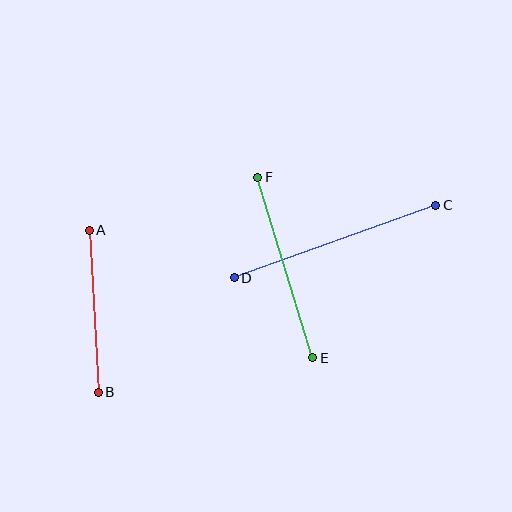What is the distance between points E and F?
The distance is approximately 189 pixels.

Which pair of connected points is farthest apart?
Points C and D are farthest apart.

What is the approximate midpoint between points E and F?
The midpoint is at approximately (285, 267) pixels.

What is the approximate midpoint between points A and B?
The midpoint is at approximately (94, 311) pixels.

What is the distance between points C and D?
The distance is approximately 214 pixels.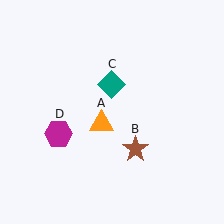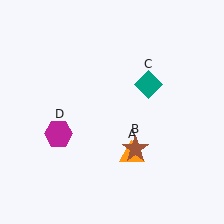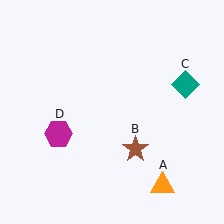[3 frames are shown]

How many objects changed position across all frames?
2 objects changed position: orange triangle (object A), teal diamond (object C).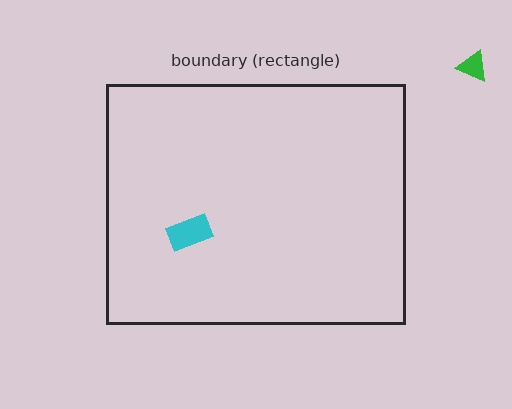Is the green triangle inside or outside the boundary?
Outside.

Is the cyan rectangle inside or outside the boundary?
Inside.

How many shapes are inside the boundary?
1 inside, 1 outside.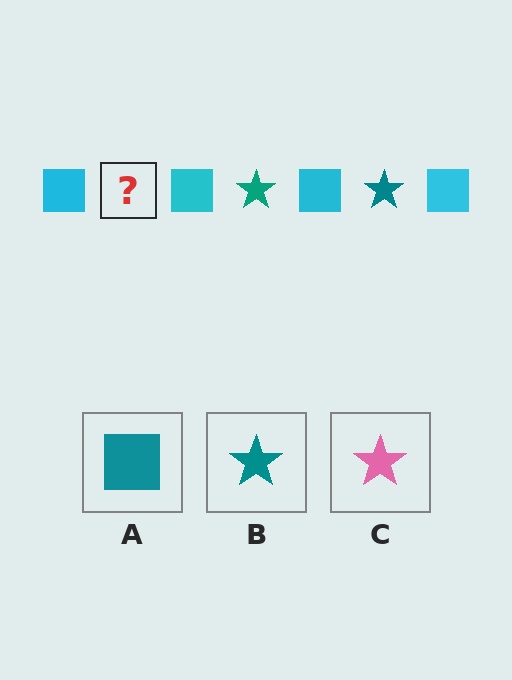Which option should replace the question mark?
Option B.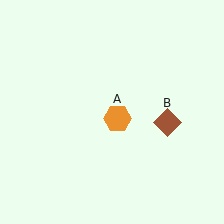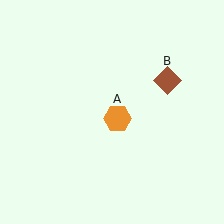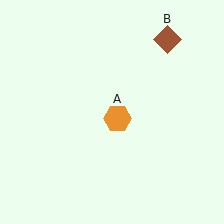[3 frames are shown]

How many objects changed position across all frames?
1 object changed position: brown diamond (object B).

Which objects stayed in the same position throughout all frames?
Orange hexagon (object A) remained stationary.